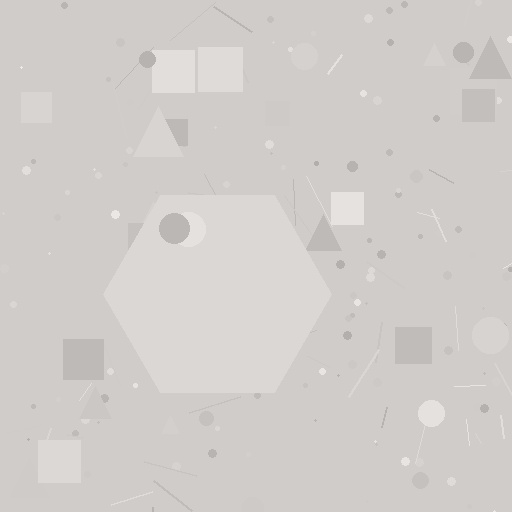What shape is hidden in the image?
A hexagon is hidden in the image.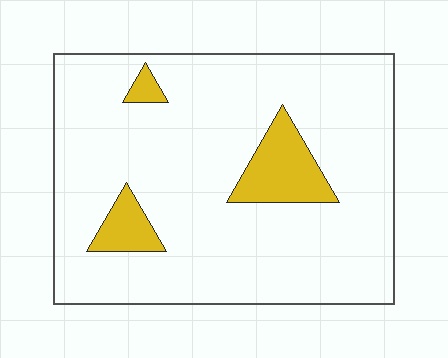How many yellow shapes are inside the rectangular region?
3.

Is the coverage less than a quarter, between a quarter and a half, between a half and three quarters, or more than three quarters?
Less than a quarter.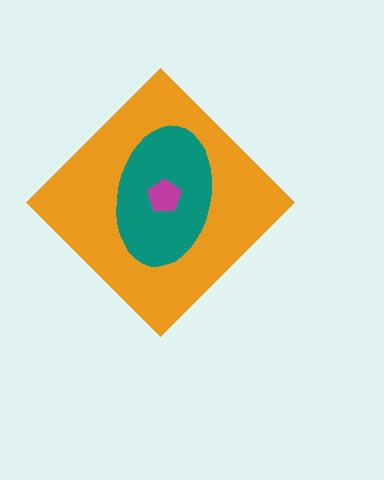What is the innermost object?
The magenta pentagon.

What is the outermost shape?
The orange diamond.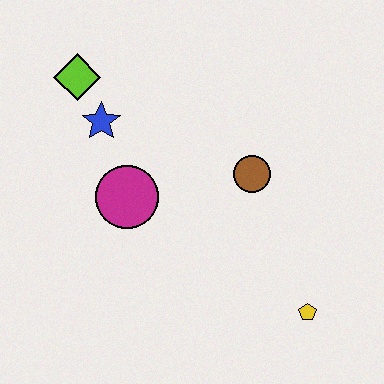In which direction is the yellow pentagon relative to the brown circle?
The yellow pentagon is below the brown circle.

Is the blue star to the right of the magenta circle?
No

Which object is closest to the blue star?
The lime diamond is closest to the blue star.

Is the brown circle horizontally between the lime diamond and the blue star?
No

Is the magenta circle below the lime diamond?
Yes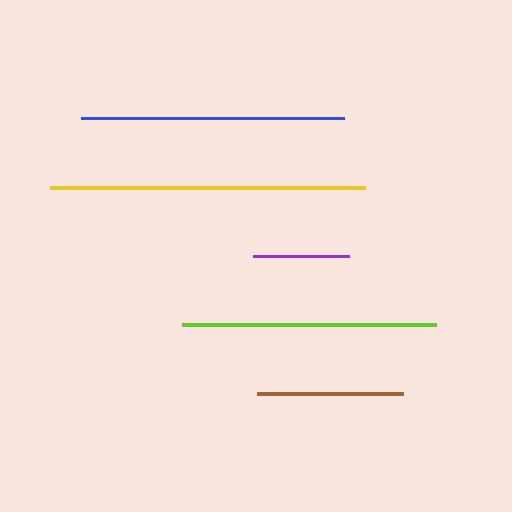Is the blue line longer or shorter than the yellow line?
The yellow line is longer than the blue line.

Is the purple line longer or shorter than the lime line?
The lime line is longer than the purple line.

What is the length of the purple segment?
The purple segment is approximately 96 pixels long.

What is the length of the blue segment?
The blue segment is approximately 264 pixels long.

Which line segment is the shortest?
The purple line is the shortest at approximately 96 pixels.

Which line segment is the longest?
The yellow line is the longest at approximately 315 pixels.